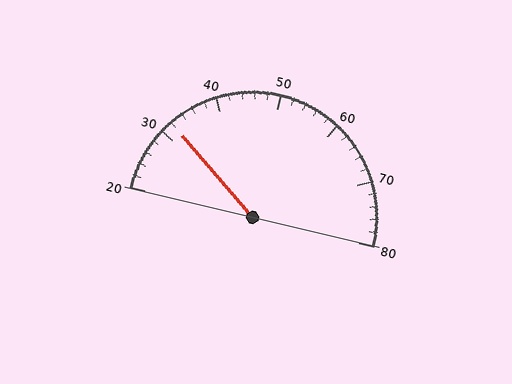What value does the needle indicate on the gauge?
The needle indicates approximately 32.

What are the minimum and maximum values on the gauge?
The gauge ranges from 20 to 80.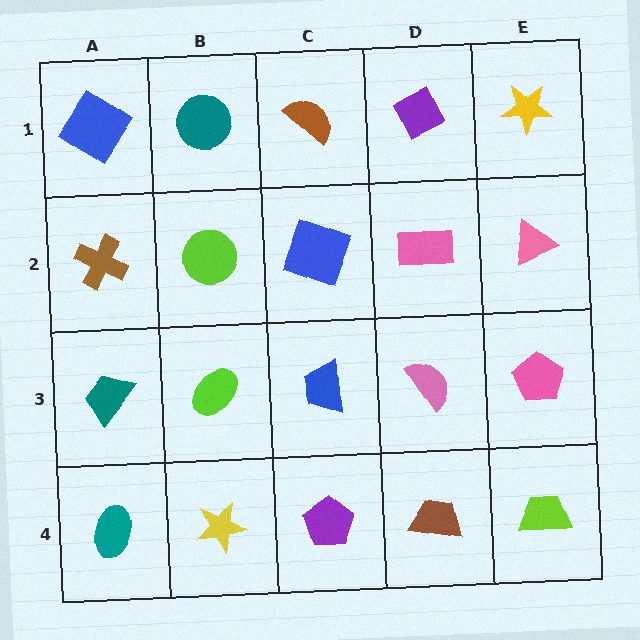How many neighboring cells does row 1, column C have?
3.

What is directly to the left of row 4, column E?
A brown trapezoid.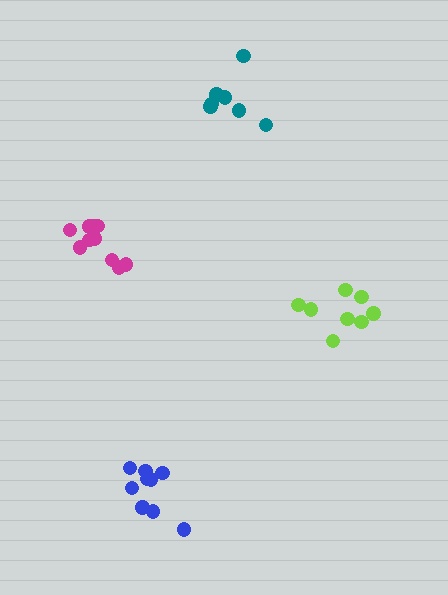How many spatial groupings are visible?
There are 4 spatial groupings.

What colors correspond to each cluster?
The clusters are colored: magenta, teal, blue, lime.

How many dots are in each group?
Group 1: 10 dots, Group 2: 7 dots, Group 3: 9 dots, Group 4: 8 dots (34 total).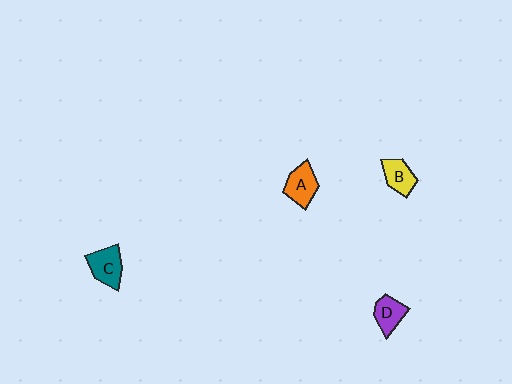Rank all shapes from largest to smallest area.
From largest to smallest: C (teal), A (orange), B (yellow), D (purple).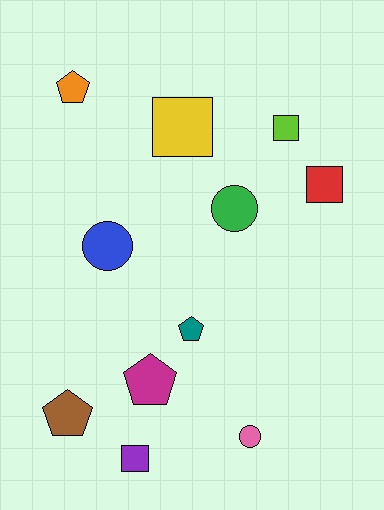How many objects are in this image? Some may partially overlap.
There are 11 objects.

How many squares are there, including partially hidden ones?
There are 4 squares.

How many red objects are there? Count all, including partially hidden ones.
There is 1 red object.